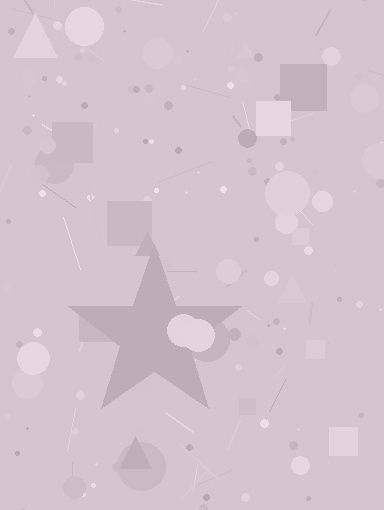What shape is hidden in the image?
A star is hidden in the image.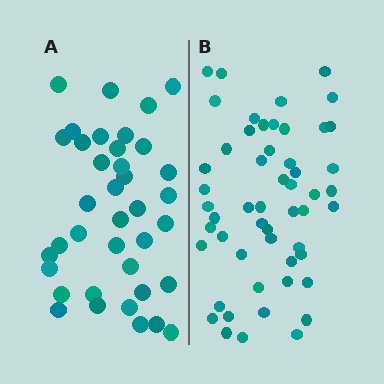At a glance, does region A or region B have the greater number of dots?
Region B (the right region) has more dots.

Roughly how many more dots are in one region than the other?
Region B has approximately 15 more dots than region A.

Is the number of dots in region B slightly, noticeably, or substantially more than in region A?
Region B has noticeably more, but not dramatically so. The ratio is roughly 1.4 to 1.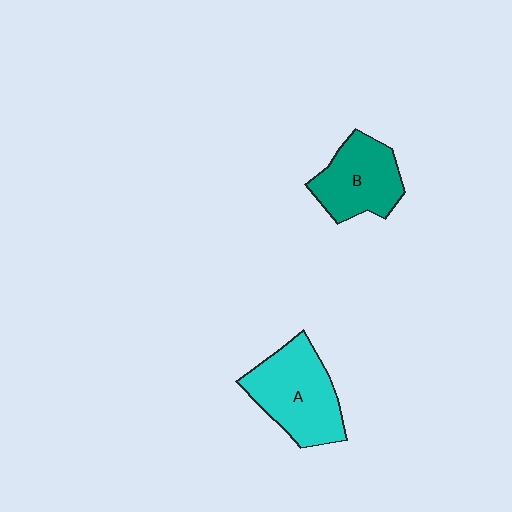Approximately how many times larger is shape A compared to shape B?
Approximately 1.2 times.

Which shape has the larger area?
Shape A (cyan).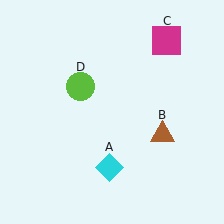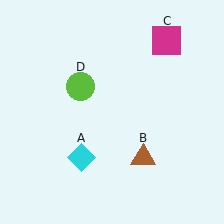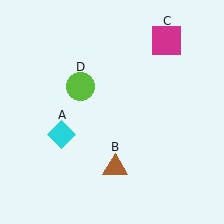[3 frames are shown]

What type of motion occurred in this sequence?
The cyan diamond (object A), brown triangle (object B) rotated clockwise around the center of the scene.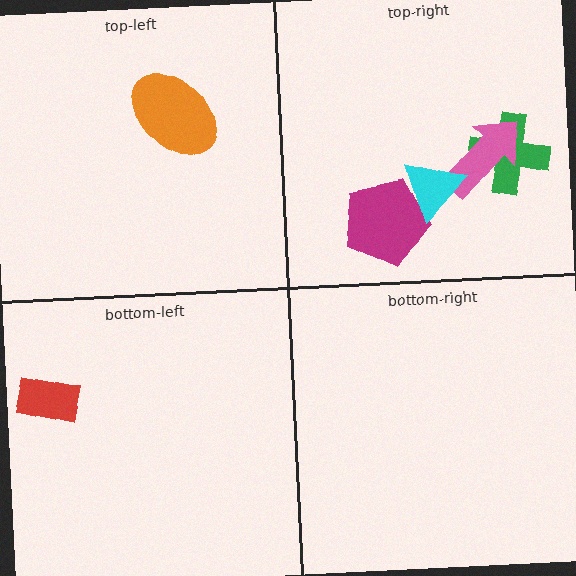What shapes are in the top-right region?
The magenta pentagon, the green cross, the pink arrow, the cyan triangle.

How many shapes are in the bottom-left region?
1.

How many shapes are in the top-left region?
1.